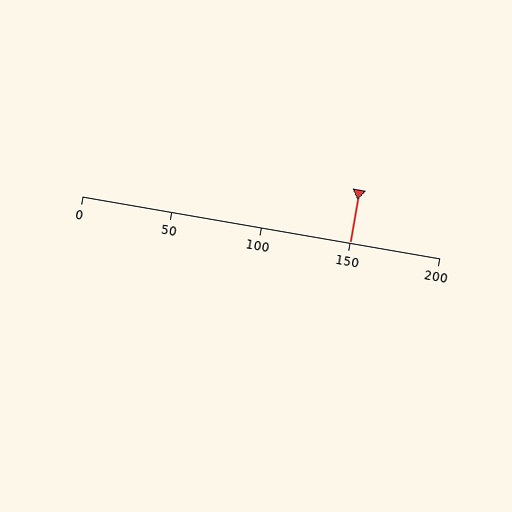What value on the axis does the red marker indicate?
The marker indicates approximately 150.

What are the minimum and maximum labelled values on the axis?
The axis runs from 0 to 200.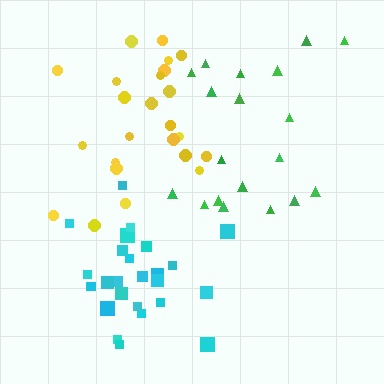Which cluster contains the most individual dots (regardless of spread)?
Cyan (26).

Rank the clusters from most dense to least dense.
cyan, yellow, green.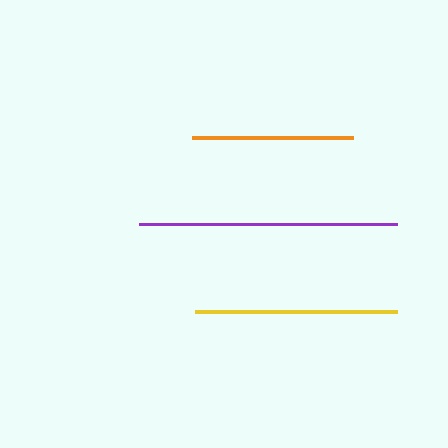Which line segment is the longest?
The purple line is the longest at approximately 258 pixels.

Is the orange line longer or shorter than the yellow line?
The yellow line is longer than the orange line.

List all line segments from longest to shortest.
From longest to shortest: purple, yellow, orange.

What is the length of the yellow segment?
The yellow segment is approximately 202 pixels long.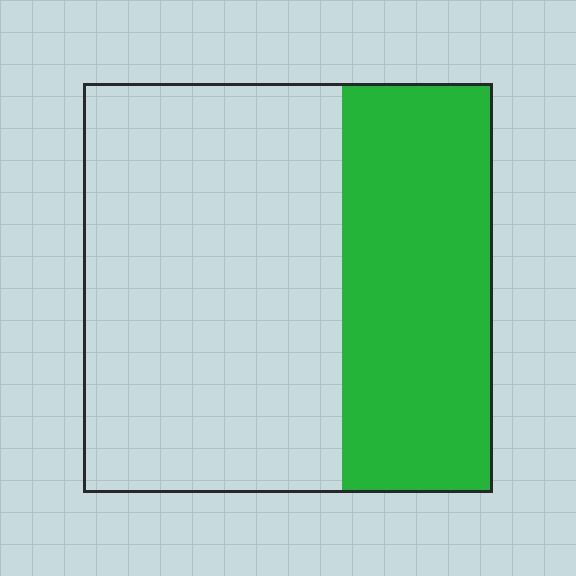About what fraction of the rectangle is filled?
About three eighths (3/8).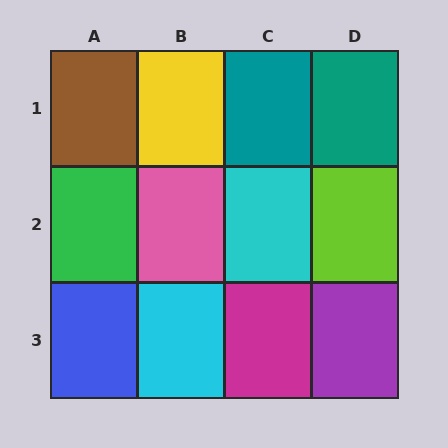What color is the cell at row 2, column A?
Green.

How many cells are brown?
1 cell is brown.